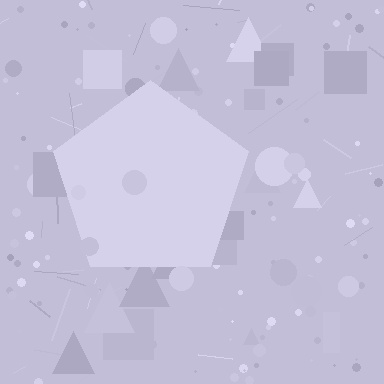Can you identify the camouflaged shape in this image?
The camouflaged shape is a pentagon.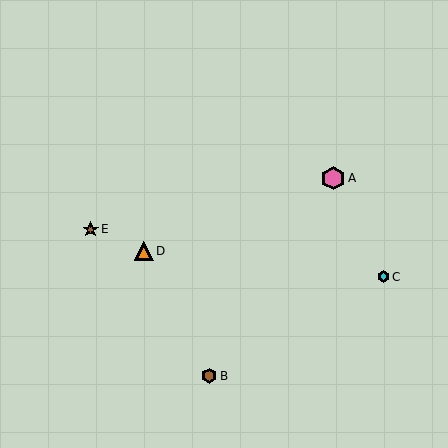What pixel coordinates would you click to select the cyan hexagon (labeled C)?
Click at (383, 277) to select the cyan hexagon C.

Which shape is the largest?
The pink hexagon (labeled A) is the largest.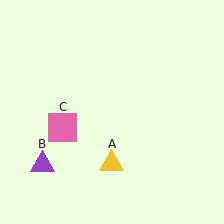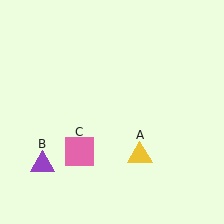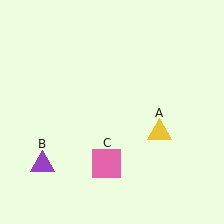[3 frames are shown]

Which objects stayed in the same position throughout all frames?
Purple triangle (object B) remained stationary.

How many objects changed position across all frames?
2 objects changed position: yellow triangle (object A), pink square (object C).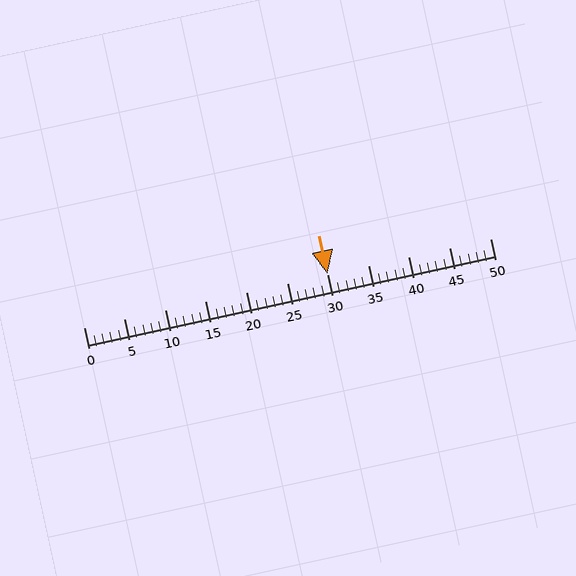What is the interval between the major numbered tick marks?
The major tick marks are spaced 5 units apart.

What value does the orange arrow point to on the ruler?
The orange arrow points to approximately 30.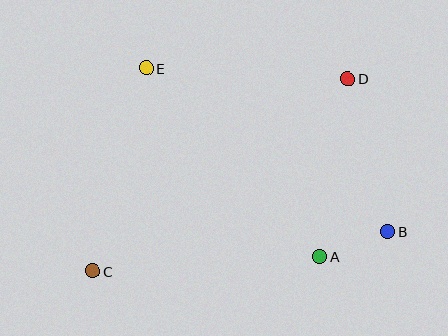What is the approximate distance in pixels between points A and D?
The distance between A and D is approximately 180 pixels.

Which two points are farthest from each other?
Points C and D are farthest from each other.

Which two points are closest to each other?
Points A and B are closest to each other.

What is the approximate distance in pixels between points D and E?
The distance between D and E is approximately 201 pixels.